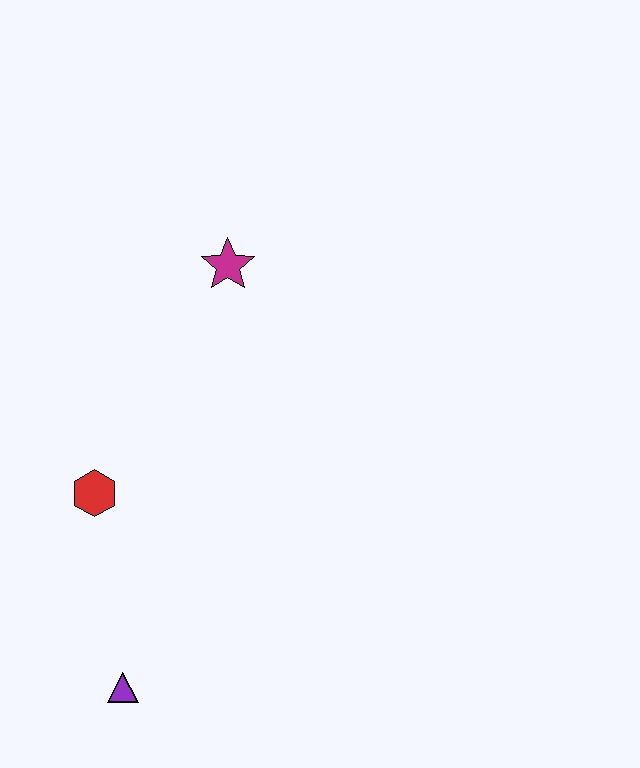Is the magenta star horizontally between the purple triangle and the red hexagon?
No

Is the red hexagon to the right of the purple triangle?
No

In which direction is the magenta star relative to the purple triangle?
The magenta star is above the purple triangle.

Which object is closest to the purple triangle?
The red hexagon is closest to the purple triangle.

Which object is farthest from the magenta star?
The purple triangle is farthest from the magenta star.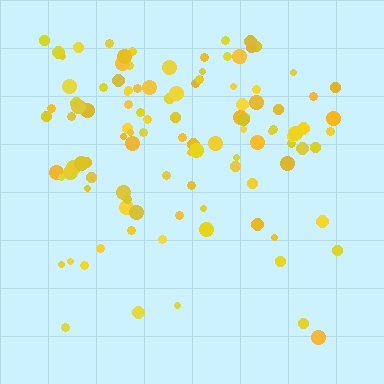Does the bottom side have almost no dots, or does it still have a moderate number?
Still a moderate number, just noticeably fewer than the top.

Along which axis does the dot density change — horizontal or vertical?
Vertical.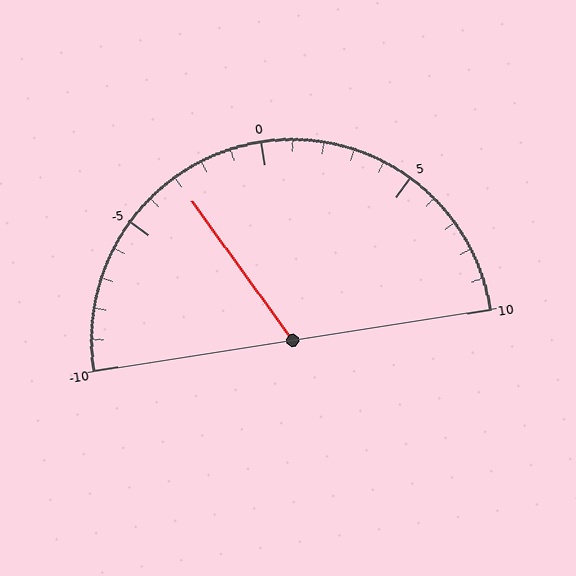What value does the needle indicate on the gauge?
The needle indicates approximately -3.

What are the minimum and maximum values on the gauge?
The gauge ranges from -10 to 10.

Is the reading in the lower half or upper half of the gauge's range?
The reading is in the lower half of the range (-10 to 10).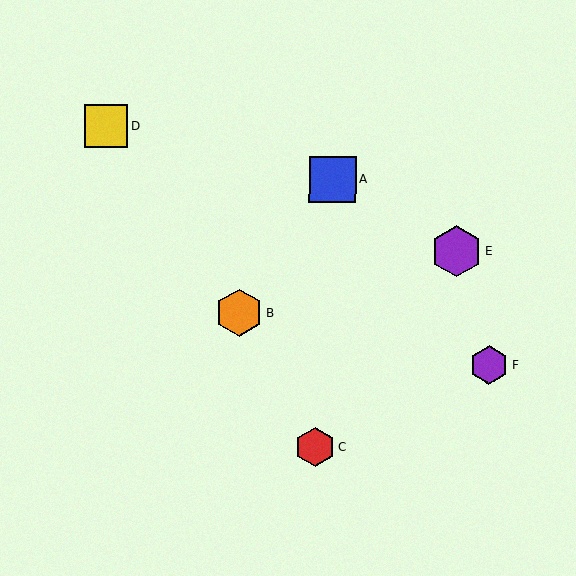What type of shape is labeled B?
Shape B is an orange hexagon.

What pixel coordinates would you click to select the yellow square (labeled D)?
Click at (106, 126) to select the yellow square D.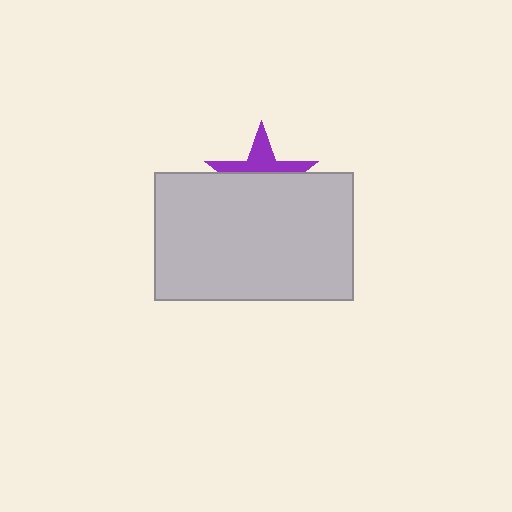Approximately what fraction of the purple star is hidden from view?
Roughly 62% of the purple star is hidden behind the light gray rectangle.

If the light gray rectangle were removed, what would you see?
You would see the complete purple star.